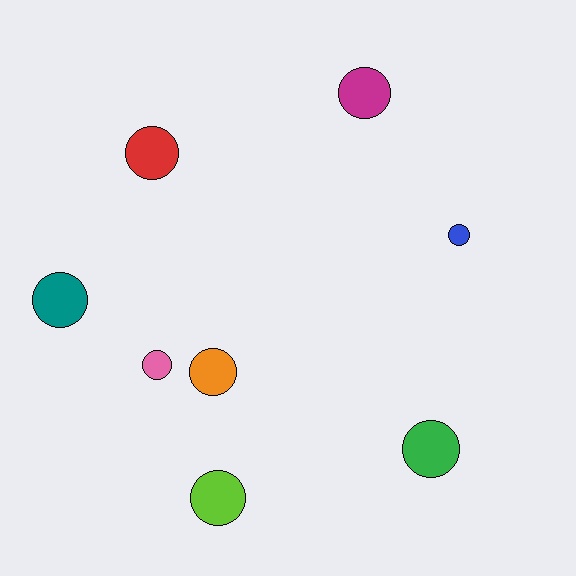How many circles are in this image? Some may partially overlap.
There are 8 circles.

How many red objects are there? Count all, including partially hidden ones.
There is 1 red object.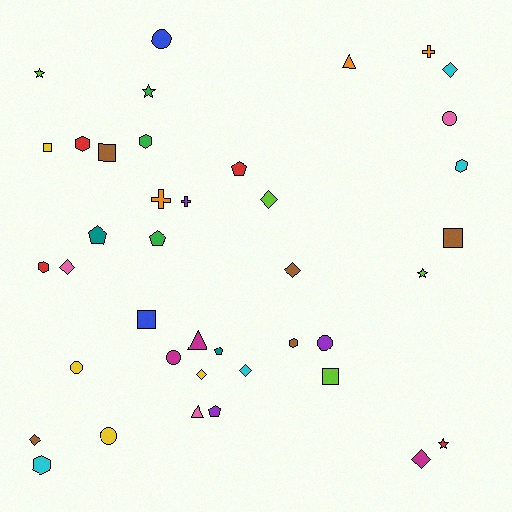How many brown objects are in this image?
There are 5 brown objects.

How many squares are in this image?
There are 5 squares.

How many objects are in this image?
There are 40 objects.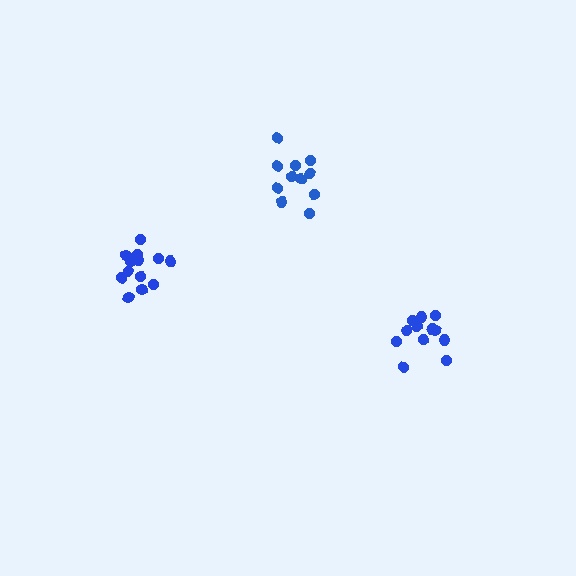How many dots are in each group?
Group 1: 12 dots, Group 2: 13 dots, Group 3: 11 dots (36 total).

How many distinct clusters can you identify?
There are 3 distinct clusters.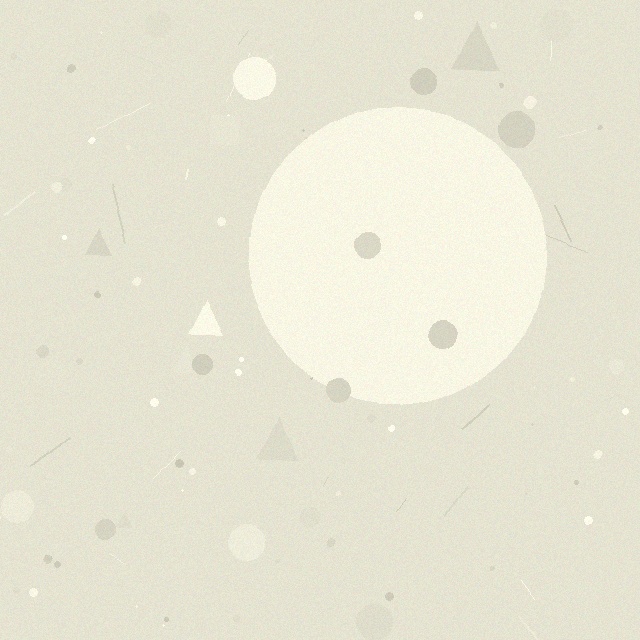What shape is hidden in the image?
A circle is hidden in the image.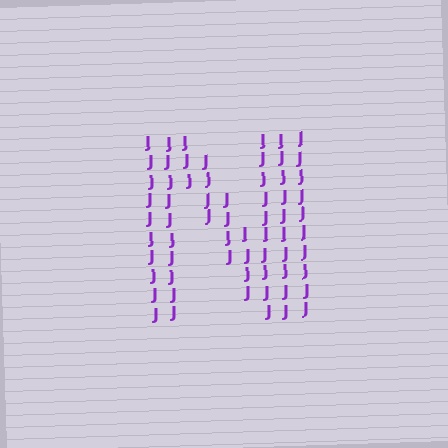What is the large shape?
The large shape is the letter N.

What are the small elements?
The small elements are letter J's.